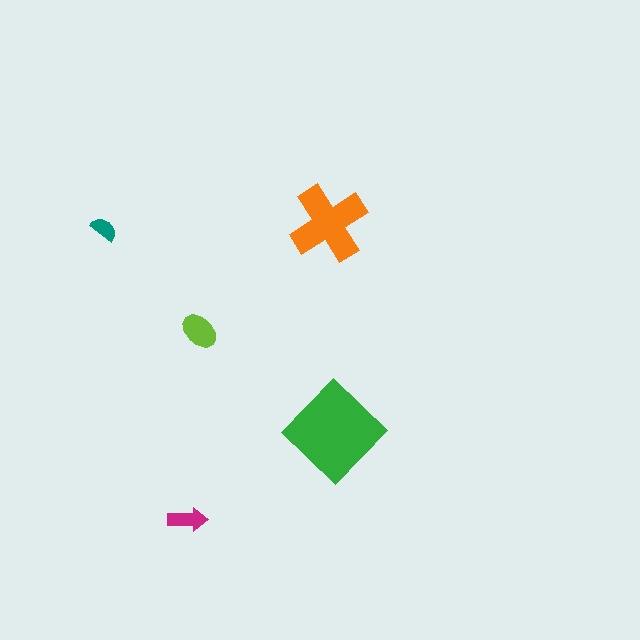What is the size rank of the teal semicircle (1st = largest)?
5th.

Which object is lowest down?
The magenta arrow is bottommost.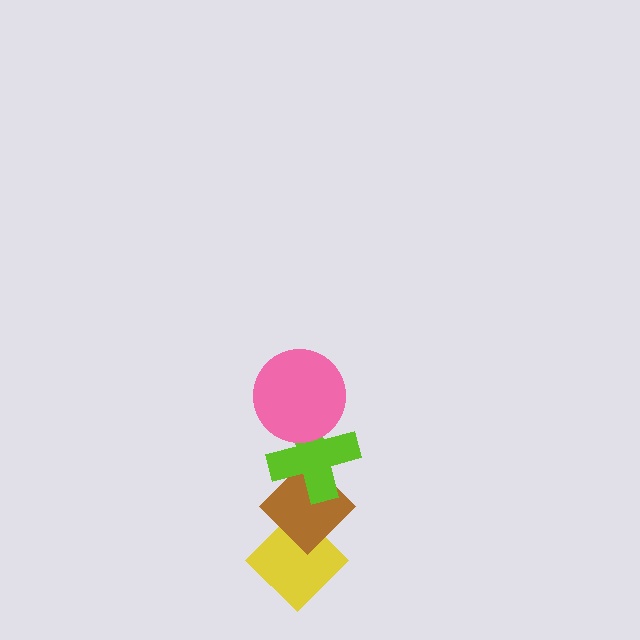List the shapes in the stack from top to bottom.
From top to bottom: the pink circle, the lime cross, the brown diamond, the yellow diamond.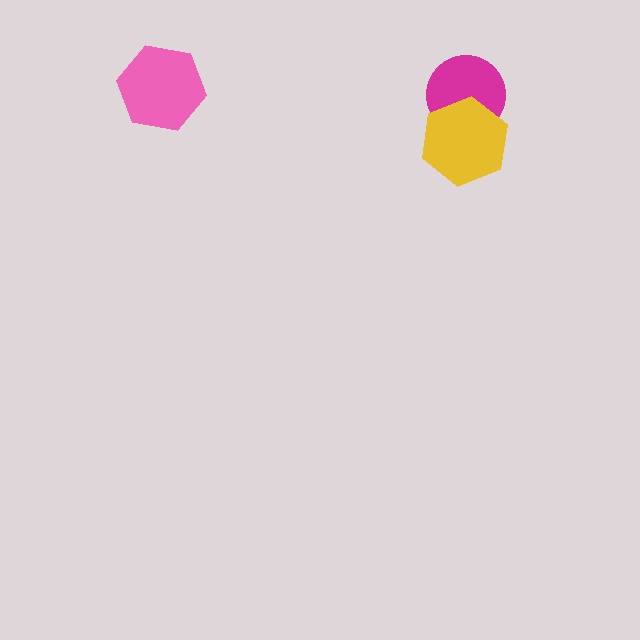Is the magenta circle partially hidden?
Yes, it is partially covered by another shape.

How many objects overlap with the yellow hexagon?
1 object overlaps with the yellow hexagon.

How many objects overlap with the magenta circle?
1 object overlaps with the magenta circle.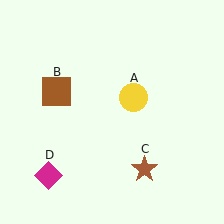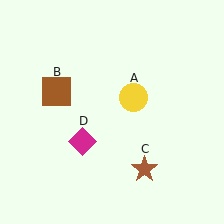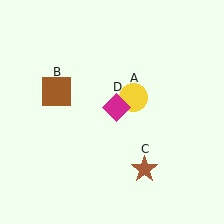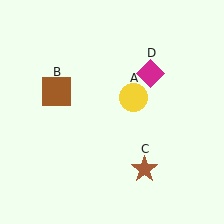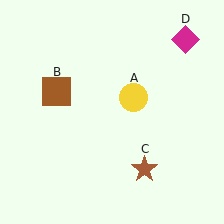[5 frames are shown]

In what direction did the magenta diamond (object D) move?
The magenta diamond (object D) moved up and to the right.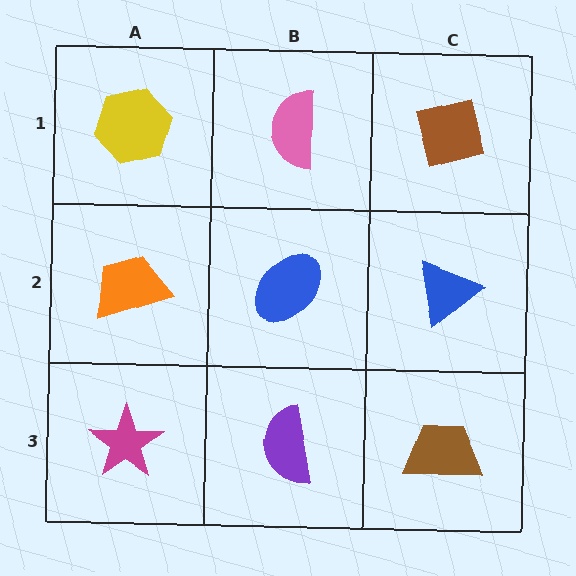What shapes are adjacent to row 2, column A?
A yellow hexagon (row 1, column A), a magenta star (row 3, column A), a blue ellipse (row 2, column B).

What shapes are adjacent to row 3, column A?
An orange trapezoid (row 2, column A), a purple semicircle (row 3, column B).